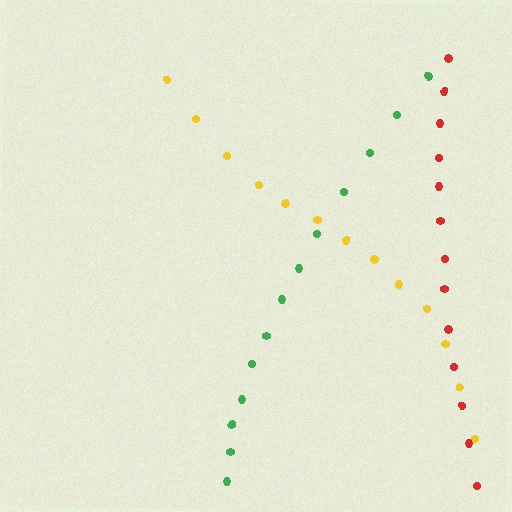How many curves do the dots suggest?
There are 3 distinct paths.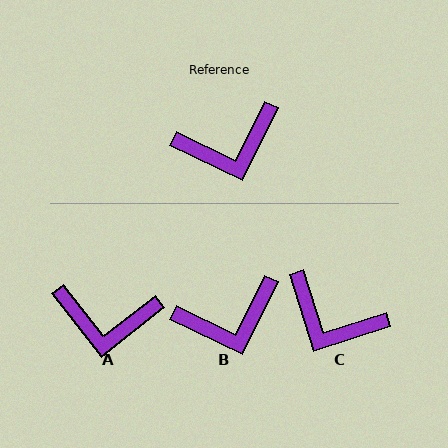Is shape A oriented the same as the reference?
No, it is off by about 26 degrees.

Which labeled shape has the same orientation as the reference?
B.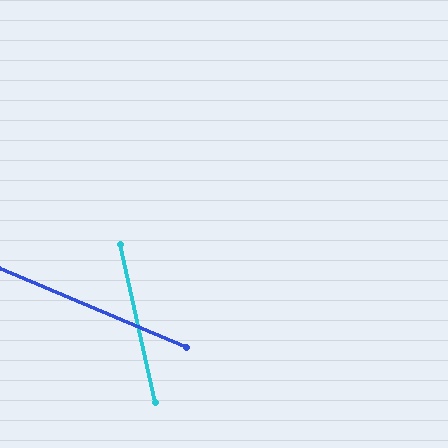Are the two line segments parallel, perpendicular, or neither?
Neither parallel nor perpendicular — they differ by about 55°.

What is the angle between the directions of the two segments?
Approximately 55 degrees.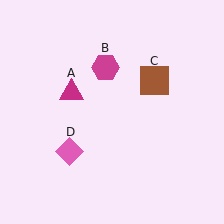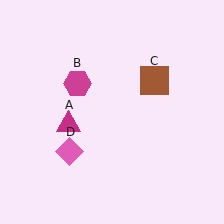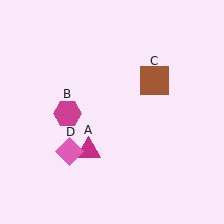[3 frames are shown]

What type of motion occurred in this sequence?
The magenta triangle (object A), magenta hexagon (object B) rotated counterclockwise around the center of the scene.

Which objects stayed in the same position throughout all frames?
Brown square (object C) and pink diamond (object D) remained stationary.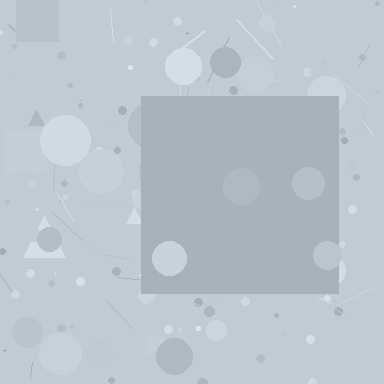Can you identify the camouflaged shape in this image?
The camouflaged shape is a square.